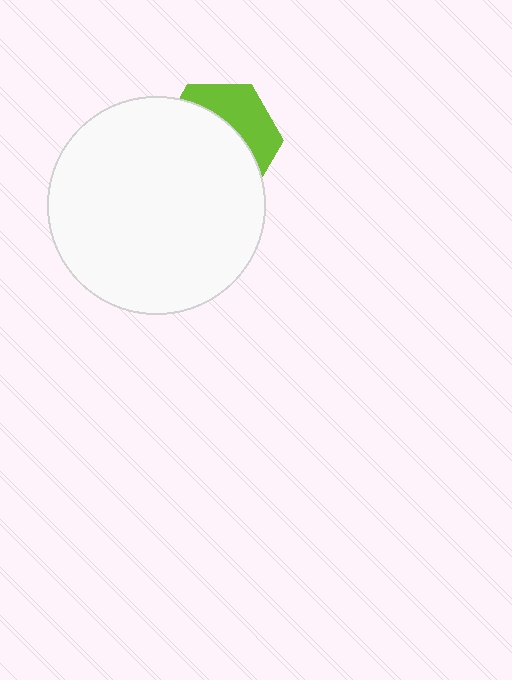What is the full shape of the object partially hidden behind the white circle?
The partially hidden object is a lime hexagon.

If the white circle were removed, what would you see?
You would see the complete lime hexagon.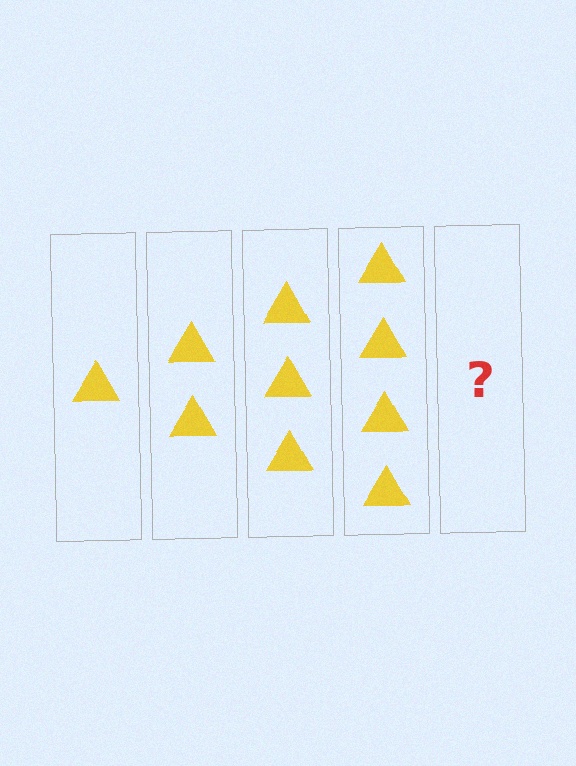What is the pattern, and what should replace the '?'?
The pattern is that each step adds one more triangle. The '?' should be 5 triangles.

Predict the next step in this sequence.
The next step is 5 triangles.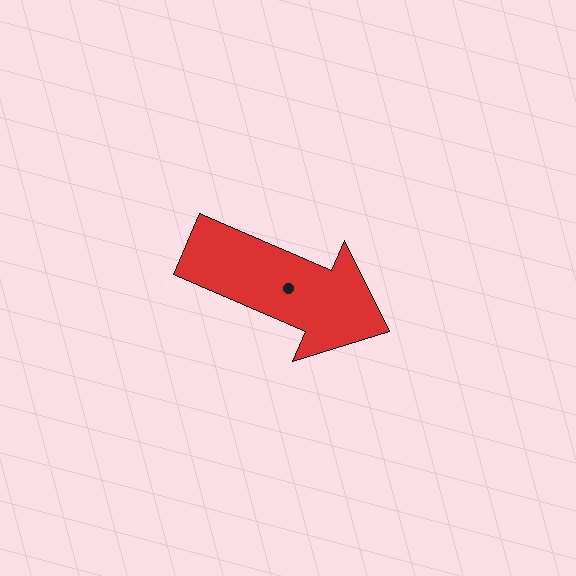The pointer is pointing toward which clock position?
Roughly 4 o'clock.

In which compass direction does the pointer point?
Southeast.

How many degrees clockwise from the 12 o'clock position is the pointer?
Approximately 113 degrees.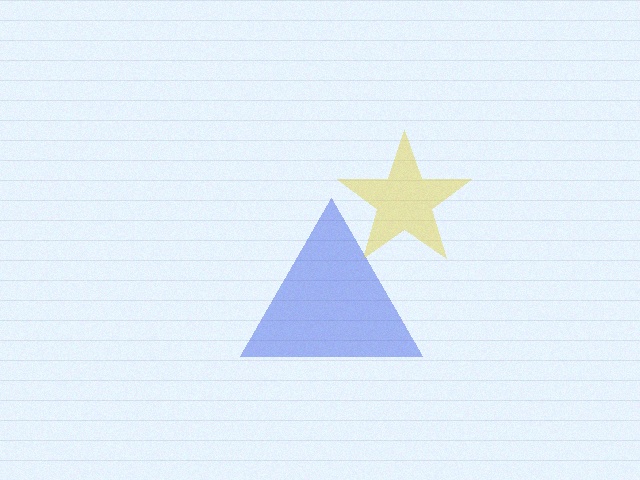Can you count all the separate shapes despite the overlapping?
Yes, there are 2 separate shapes.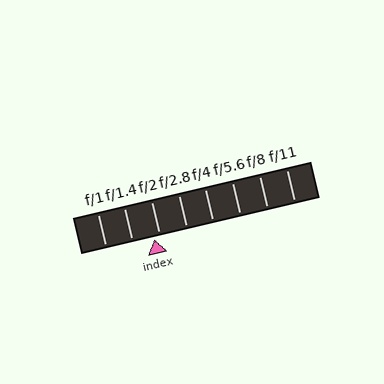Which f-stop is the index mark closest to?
The index mark is closest to f/2.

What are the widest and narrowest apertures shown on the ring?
The widest aperture shown is f/1 and the narrowest is f/11.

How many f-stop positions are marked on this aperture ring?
There are 8 f-stop positions marked.